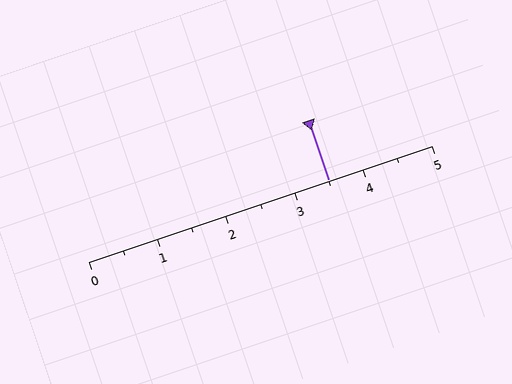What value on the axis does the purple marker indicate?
The marker indicates approximately 3.5.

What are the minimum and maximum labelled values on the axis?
The axis runs from 0 to 5.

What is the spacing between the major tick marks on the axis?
The major ticks are spaced 1 apart.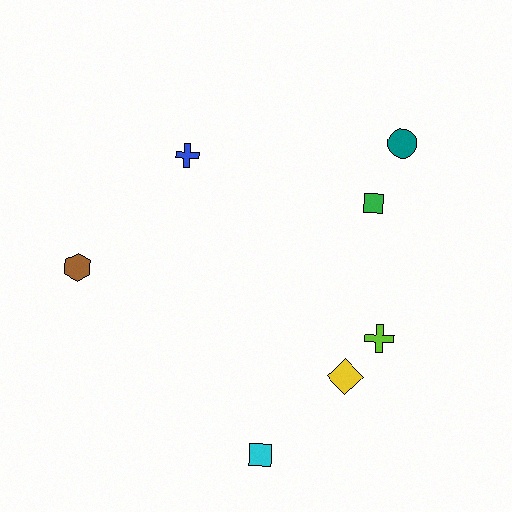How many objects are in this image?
There are 7 objects.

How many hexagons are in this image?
There is 1 hexagon.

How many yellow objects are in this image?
There is 1 yellow object.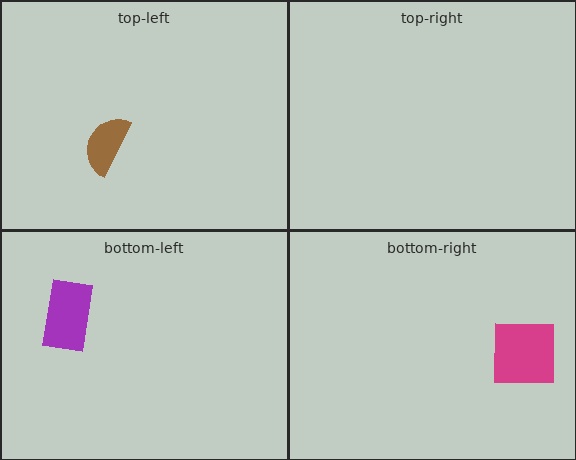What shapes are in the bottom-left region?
The purple rectangle.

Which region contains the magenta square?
The bottom-right region.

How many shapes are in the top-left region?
1.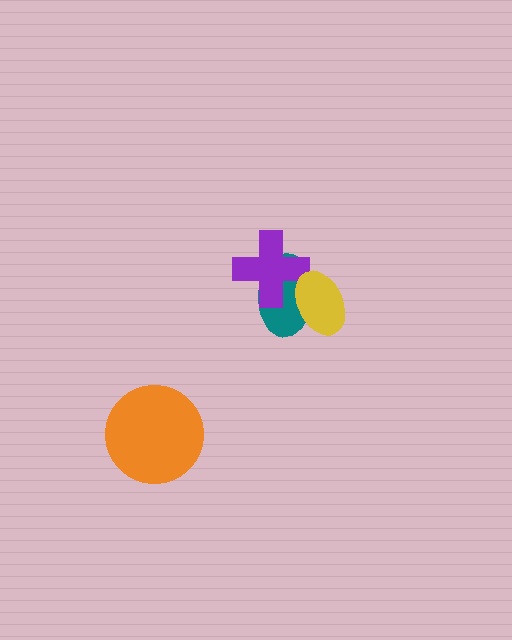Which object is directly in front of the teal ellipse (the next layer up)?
The purple cross is directly in front of the teal ellipse.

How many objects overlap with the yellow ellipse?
2 objects overlap with the yellow ellipse.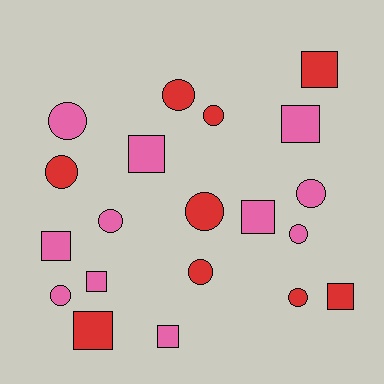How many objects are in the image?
There are 20 objects.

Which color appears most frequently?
Pink, with 11 objects.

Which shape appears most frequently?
Circle, with 11 objects.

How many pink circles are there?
There are 5 pink circles.